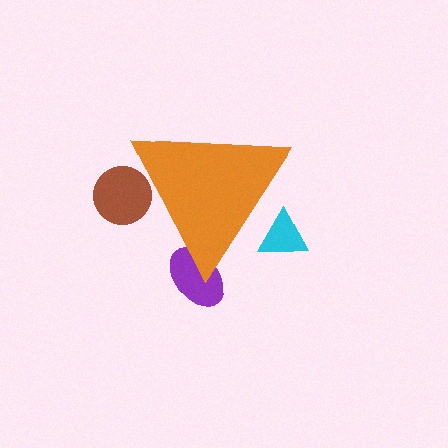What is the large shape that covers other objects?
An orange triangle.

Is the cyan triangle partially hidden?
Yes, the cyan triangle is partially hidden behind the orange triangle.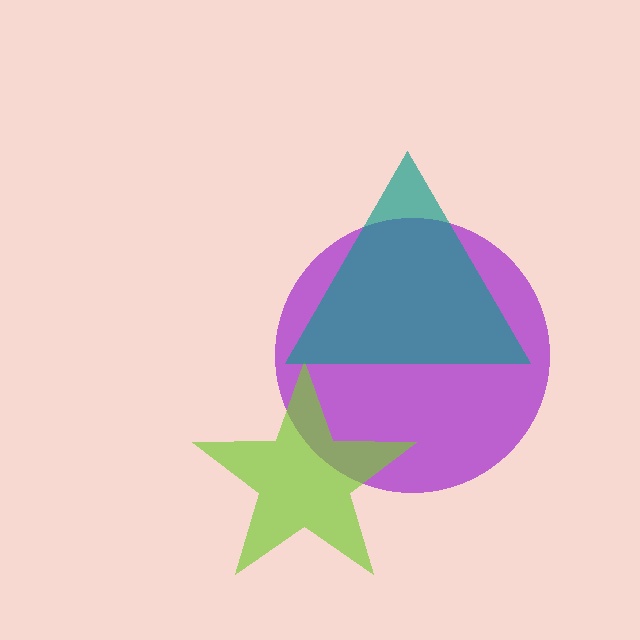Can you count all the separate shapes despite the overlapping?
Yes, there are 3 separate shapes.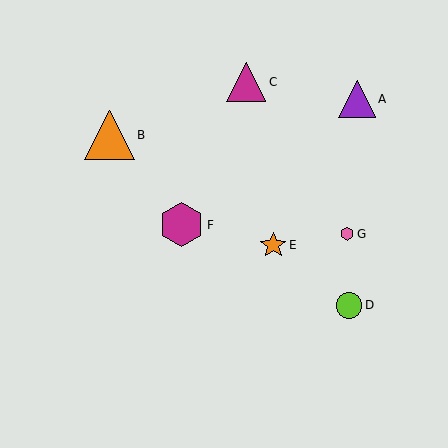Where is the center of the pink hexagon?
The center of the pink hexagon is at (347, 234).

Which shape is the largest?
The orange triangle (labeled B) is the largest.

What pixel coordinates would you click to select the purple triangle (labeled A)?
Click at (357, 99) to select the purple triangle A.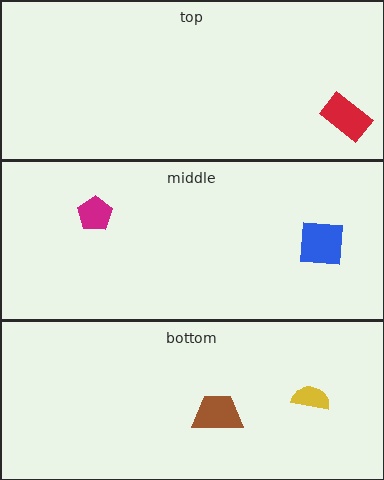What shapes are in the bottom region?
The yellow semicircle, the brown trapezoid.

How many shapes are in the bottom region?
2.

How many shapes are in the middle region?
2.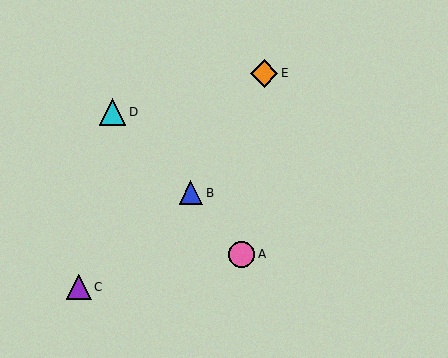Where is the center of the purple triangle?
The center of the purple triangle is at (79, 287).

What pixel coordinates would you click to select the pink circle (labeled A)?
Click at (242, 254) to select the pink circle A.